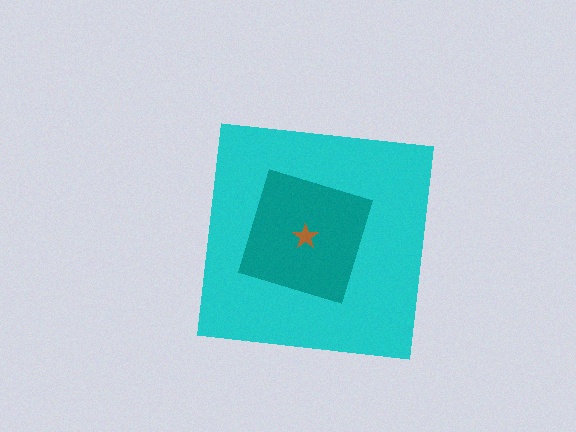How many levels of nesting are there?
3.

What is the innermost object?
The brown star.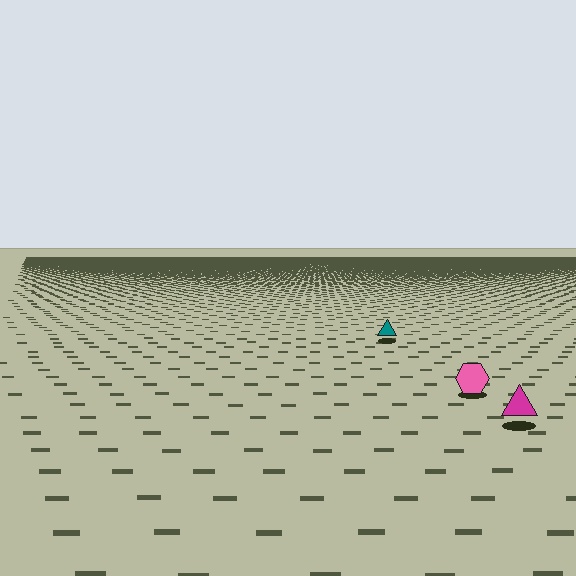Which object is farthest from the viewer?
The teal triangle is farthest from the viewer. It appears smaller and the ground texture around it is denser.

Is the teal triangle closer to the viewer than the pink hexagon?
No. The pink hexagon is closer — you can tell from the texture gradient: the ground texture is coarser near it.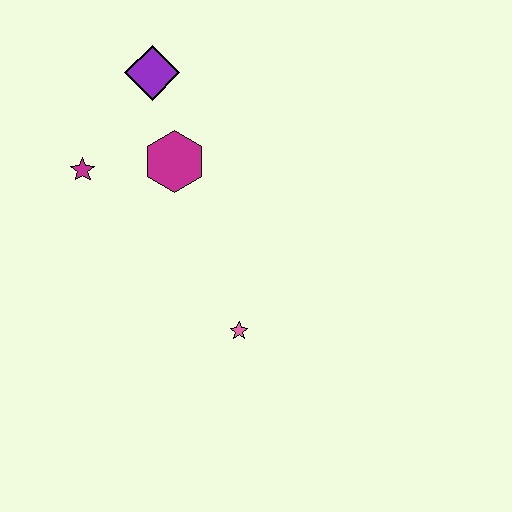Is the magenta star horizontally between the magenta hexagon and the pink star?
No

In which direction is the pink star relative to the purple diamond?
The pink star is below the purple diamond.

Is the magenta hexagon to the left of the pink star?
Yes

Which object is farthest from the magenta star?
The pink star is farthest from the magenta star.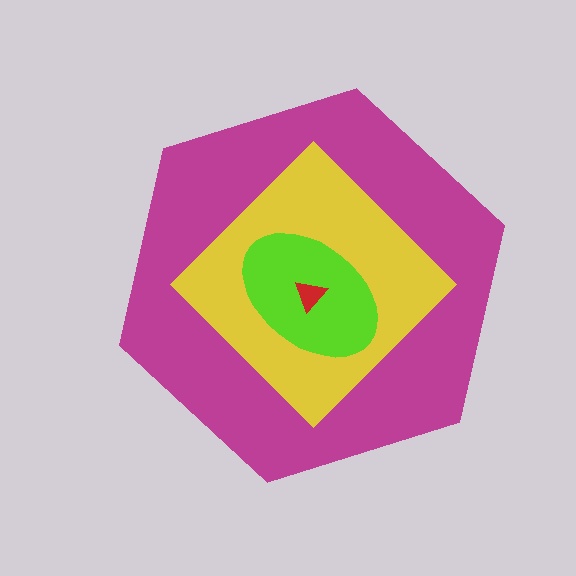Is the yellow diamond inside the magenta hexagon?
Yes.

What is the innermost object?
The red triangle.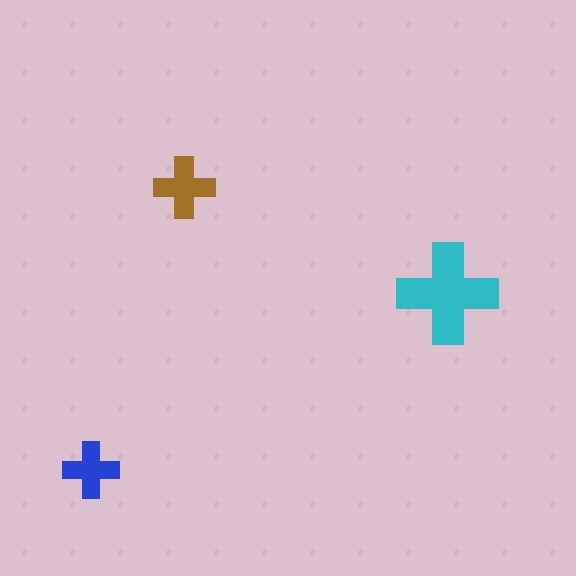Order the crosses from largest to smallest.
the cyan one, the brown one, the blue one.